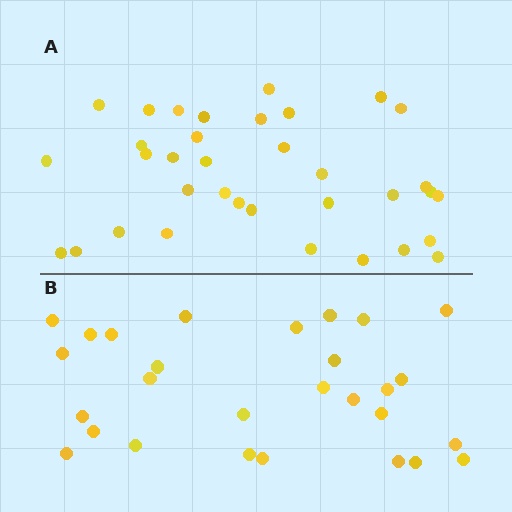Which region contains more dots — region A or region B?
Region A (the top region) has more dots.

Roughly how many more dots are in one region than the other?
Region A has roughly 8 or so more dots than region B.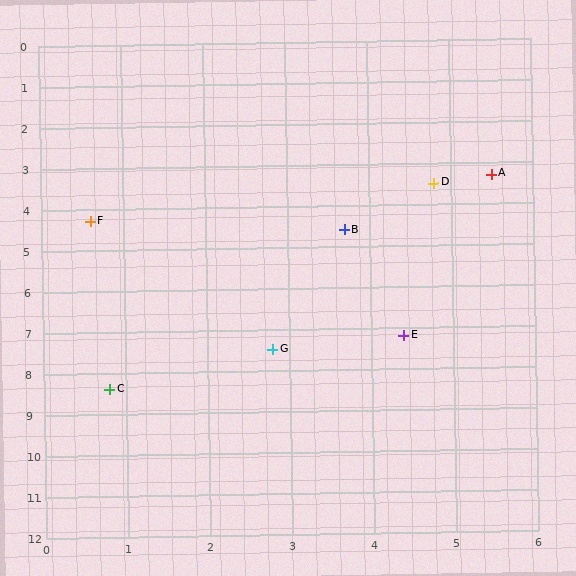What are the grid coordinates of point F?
Point F is at approximately (0.6, 4.3).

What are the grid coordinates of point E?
Point E is at approximately (4.4, 7.2).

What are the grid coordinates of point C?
Point C is at approximately (0.8, 8.4).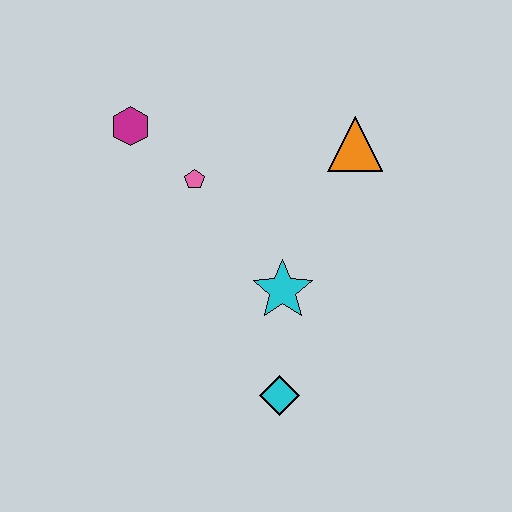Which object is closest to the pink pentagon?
The magenta hexagon is closest to the pink pentagon.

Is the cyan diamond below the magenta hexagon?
Yes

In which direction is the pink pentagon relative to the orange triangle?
The pink pentagon is to the left of the orange triangle.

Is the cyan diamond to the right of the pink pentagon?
Yes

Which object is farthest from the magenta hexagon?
The cyan diamond is farthest from the magenta hexagon.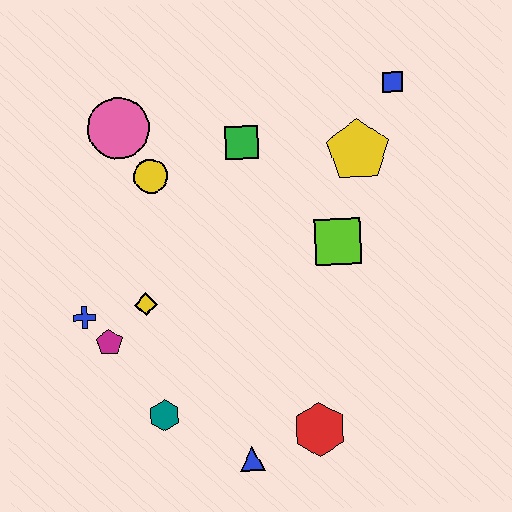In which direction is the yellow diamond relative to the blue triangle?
The yellow diamond is above the blue triangle.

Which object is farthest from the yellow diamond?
The blue square is farthest from the yellow diamond.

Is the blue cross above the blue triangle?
Yes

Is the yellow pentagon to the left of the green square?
No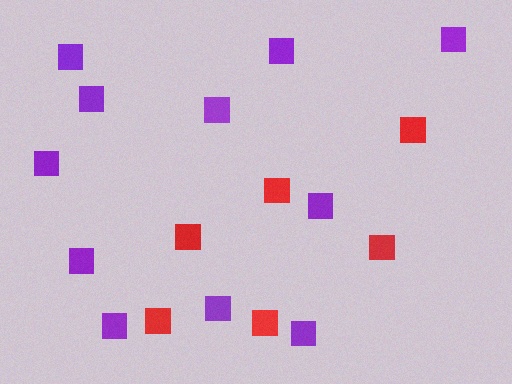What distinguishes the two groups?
There are 2 groups: one group of purple squares (11) and one group of red squares (6).